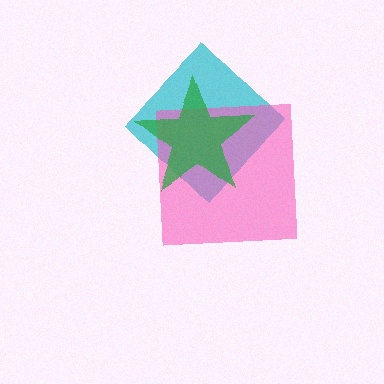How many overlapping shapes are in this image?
There are 3 overlapping shapes in the image.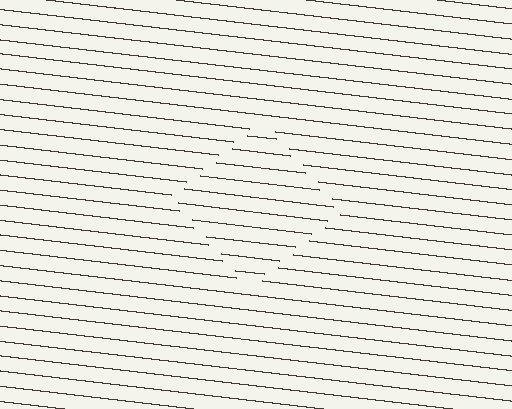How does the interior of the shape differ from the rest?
The interior of the shape contains the same grating, shifted by half a period — the contour is defined by the phase discontinuity where line-ends from the inner and outer gratings abut.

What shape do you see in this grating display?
An illusory square. The interior of the shape contains the same grating, shifted by half a period — the contour is defined by the phase discontinuity where line-ends from the inner and outer gratings abut.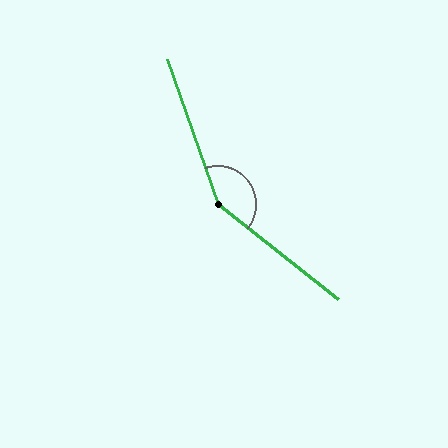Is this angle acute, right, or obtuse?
It is obtuse.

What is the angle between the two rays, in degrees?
Approximately 147 degrees.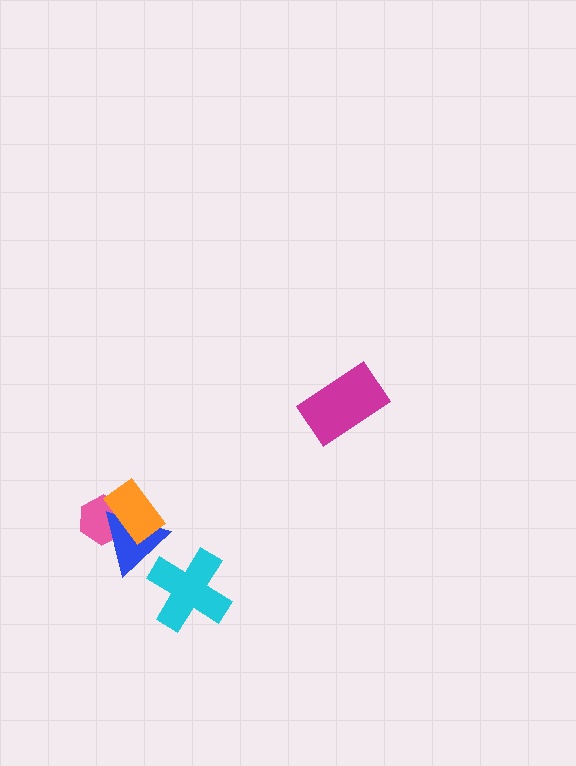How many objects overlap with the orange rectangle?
2 objects overlap with the orange rectangle.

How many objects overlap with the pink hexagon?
2 objects overlap with the pink hexagon.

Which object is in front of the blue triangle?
The orange rectangle is in front of the blue triangle.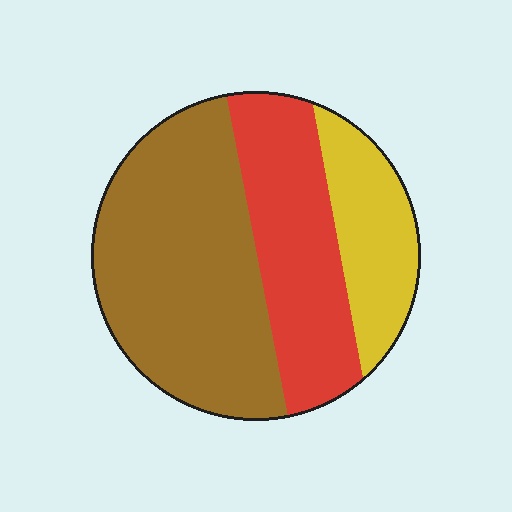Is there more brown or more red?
Brown.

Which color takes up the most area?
Brown, at roughly 50%.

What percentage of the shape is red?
Red covers roughly 30% of the shape.